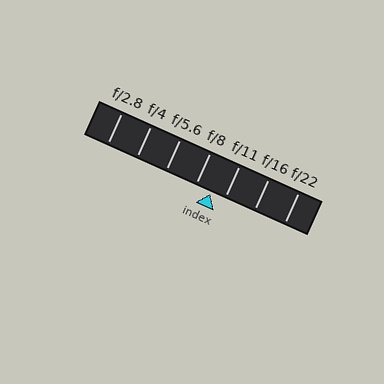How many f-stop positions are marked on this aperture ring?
There are 7 f-stop positions marked.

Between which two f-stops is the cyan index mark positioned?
The index mark is between f/8 and f/11.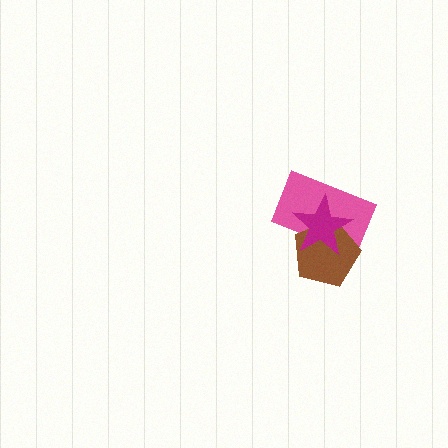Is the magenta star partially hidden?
No, no other shape covers it.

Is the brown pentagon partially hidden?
Yes, it is partially covered by another shape.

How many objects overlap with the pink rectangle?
2 objects overlap with the pink rectangle.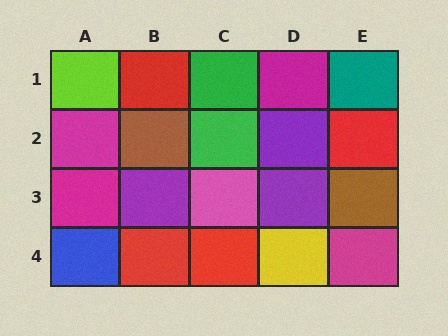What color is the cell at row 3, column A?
Magenta.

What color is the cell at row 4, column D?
Yellow.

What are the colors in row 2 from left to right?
Magenta, brown, green, purple, red.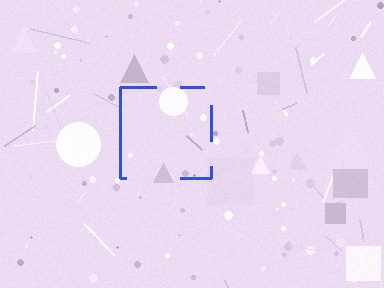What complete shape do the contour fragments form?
The contour fragments form a square.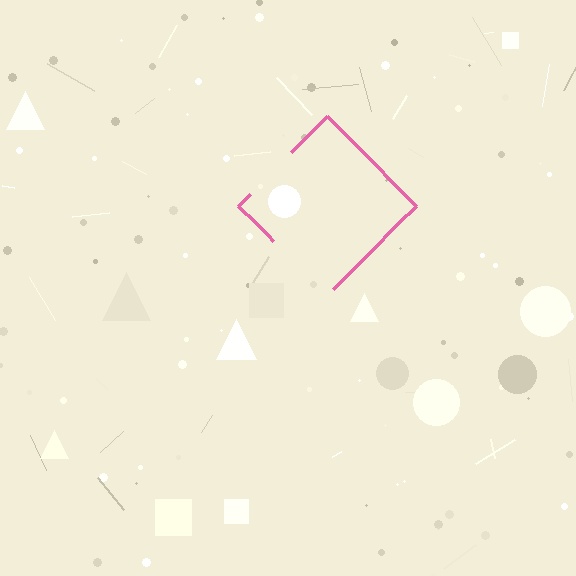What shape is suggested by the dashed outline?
The dashed outline suggests a diamond.